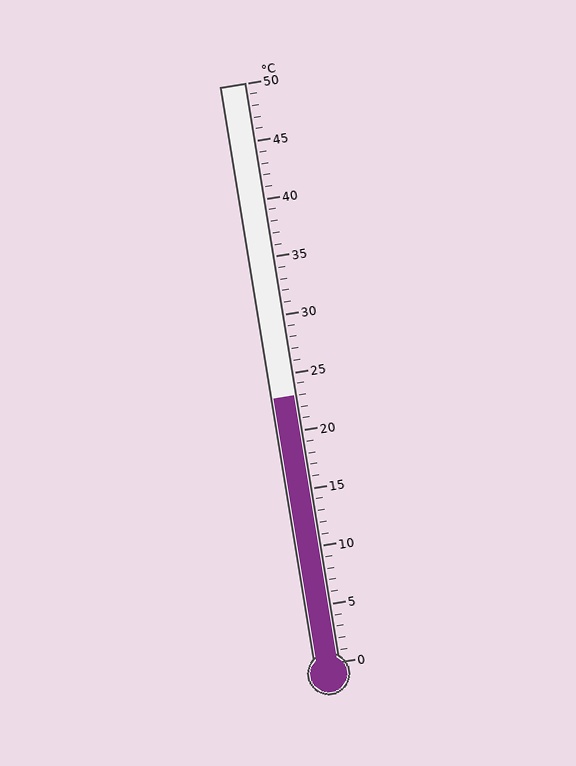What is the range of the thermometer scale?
The thermometer scale ranges from 0°C to 50°C.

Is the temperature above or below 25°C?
The temperature is below 25°C.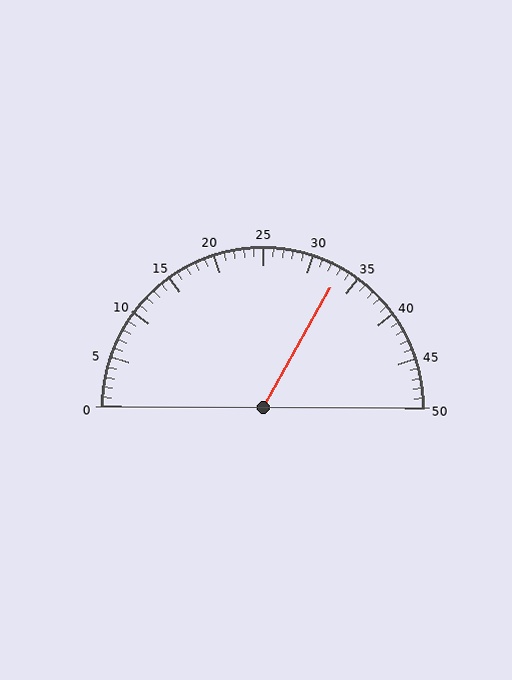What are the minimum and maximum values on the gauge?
The gauge ranges from 0 to 50.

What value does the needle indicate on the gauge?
The needle indicates approximately 33.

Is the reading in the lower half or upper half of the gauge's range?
The reading is in the upper half of the range (0 to 50).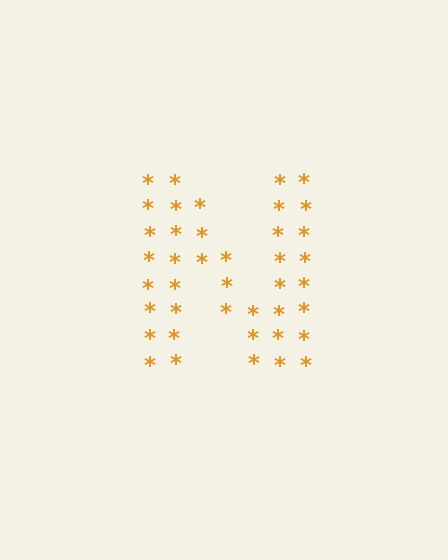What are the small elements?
The small elements are asterisks.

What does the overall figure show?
The overall figure shows the letter N.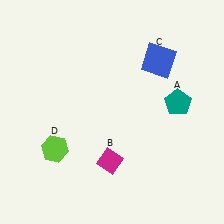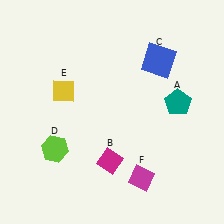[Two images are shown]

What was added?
A yellow diamond (E), a magenta diamond (F) were added in Image 2.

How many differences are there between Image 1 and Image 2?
There are 2 differences between the two images.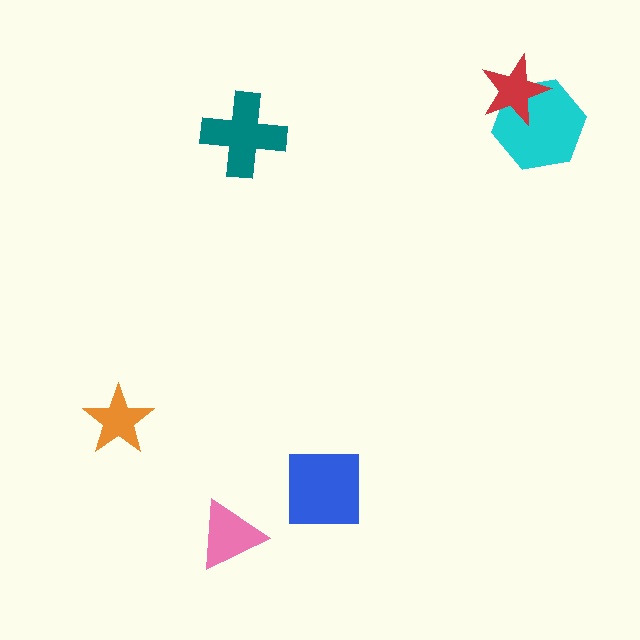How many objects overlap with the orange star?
0 objects overlap with the orange star.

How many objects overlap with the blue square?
0 objects overlap with the blue square.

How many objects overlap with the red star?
1 object overlaps with the red star.